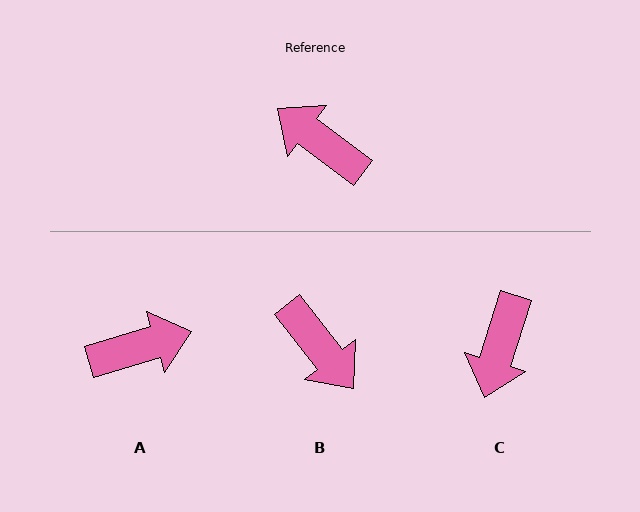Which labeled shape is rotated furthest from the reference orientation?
B, about 165 degrees away.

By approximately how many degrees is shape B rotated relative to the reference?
Approximately 165 degrees counter-clockwise.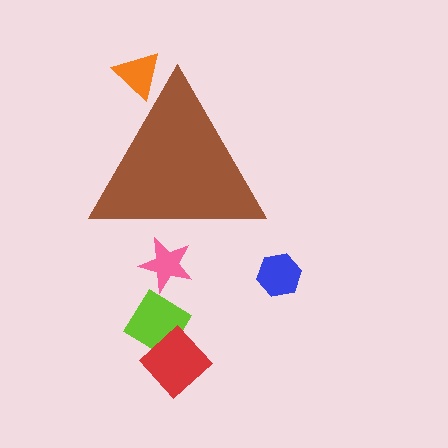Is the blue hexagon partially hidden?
No, the blue hexagon is fully visible.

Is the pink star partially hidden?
Yes, the pink star is partially hidden behind the brown triangle.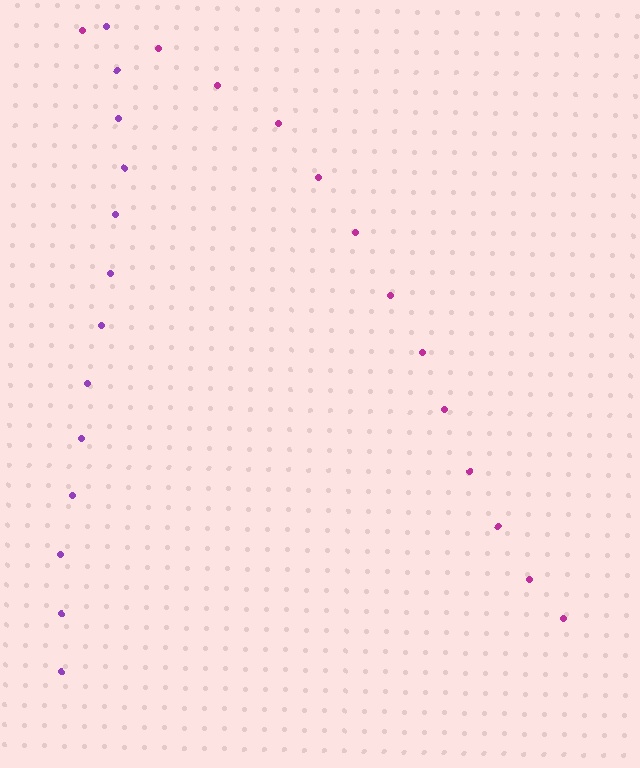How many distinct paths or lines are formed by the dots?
There are 2 distinct paths.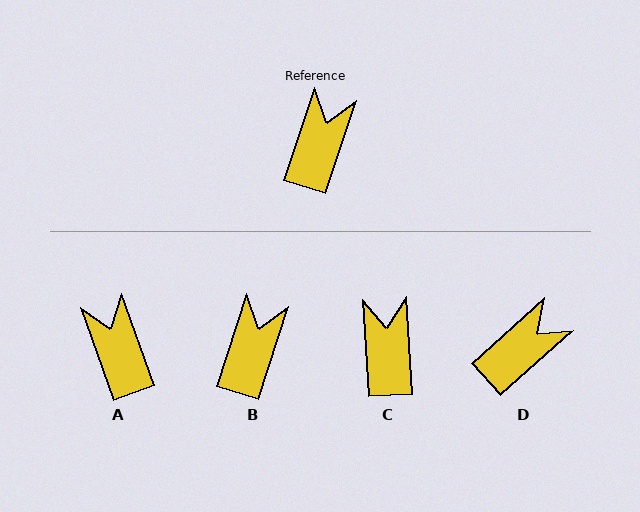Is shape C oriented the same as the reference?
No, it is off by about 21 degrees.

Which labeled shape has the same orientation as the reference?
B.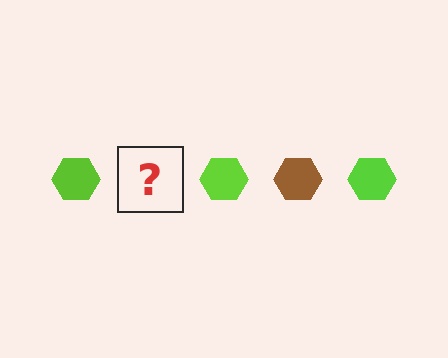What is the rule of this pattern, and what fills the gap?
The rule is that the pattern cycles through lime, brown hexagons. The gap should be filled with a brown hexagon.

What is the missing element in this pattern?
The missing element is a brown hexagon.